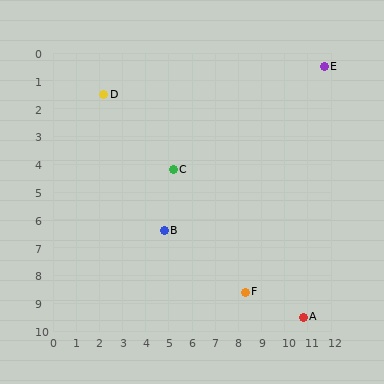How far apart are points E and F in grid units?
Points E and F are about 8.8 grid units apart.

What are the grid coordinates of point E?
Point E is at approximately (11.7, 0.5).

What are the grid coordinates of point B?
Point B is at approximately (4.8, 6.4).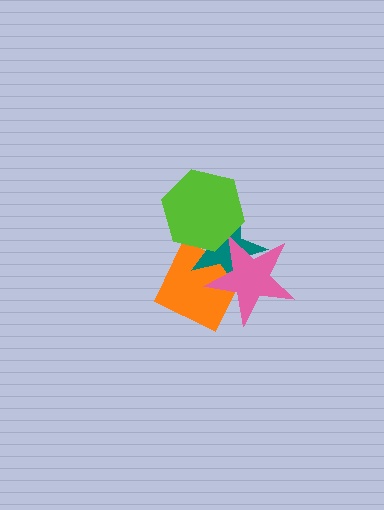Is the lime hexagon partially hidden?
No, no other shape covers it.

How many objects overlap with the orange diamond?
3 objects overlap with the orange diamond.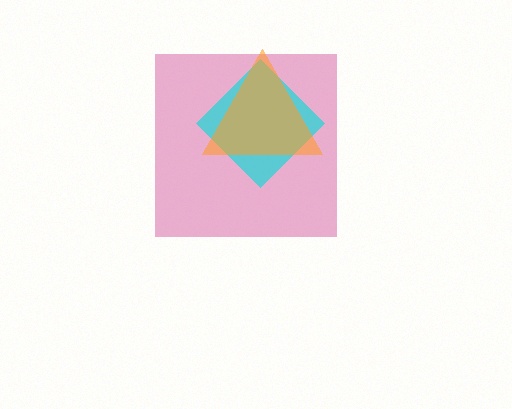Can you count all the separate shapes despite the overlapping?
Yes, there are 3 separate shapes.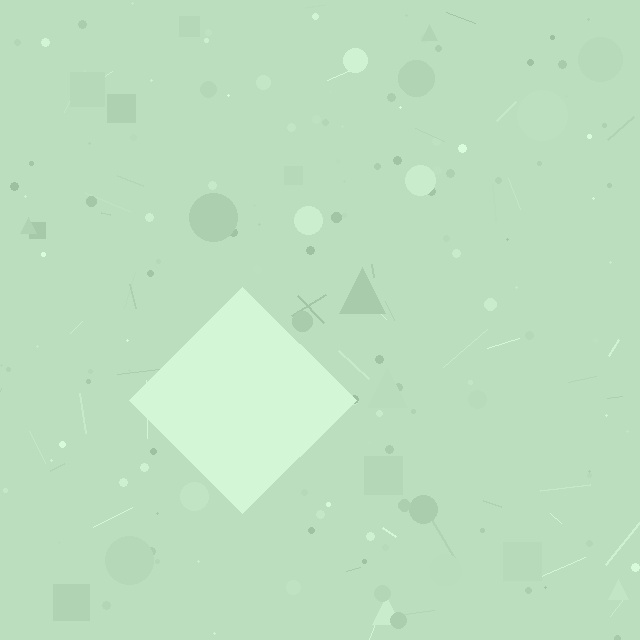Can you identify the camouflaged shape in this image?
The camouflaged shape is a diamond.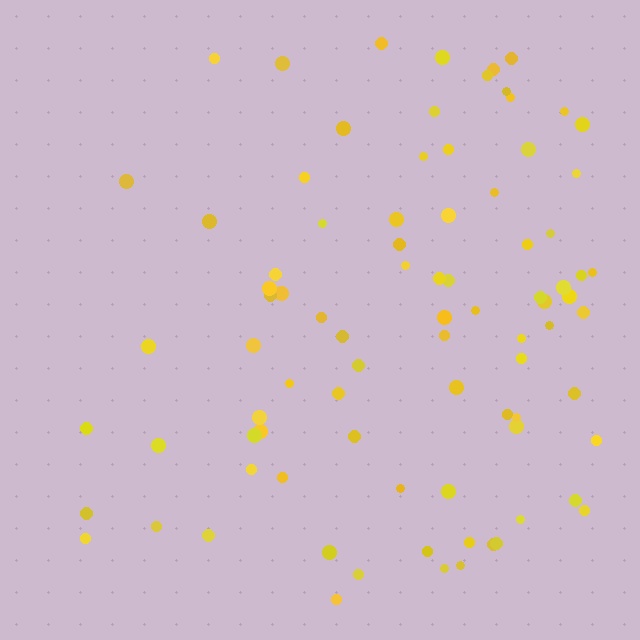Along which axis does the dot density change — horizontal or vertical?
Horizontal.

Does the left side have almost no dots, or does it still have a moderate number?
Still a moderate number, just noticeably fewer than the right.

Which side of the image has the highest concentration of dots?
The right.